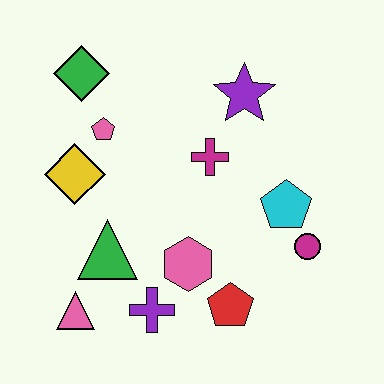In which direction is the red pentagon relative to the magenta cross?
The red pentagon is below the magenta cross.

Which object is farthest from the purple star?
The pink triangle is farthest from the purple star.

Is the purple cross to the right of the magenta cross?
No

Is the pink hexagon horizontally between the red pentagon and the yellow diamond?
Yes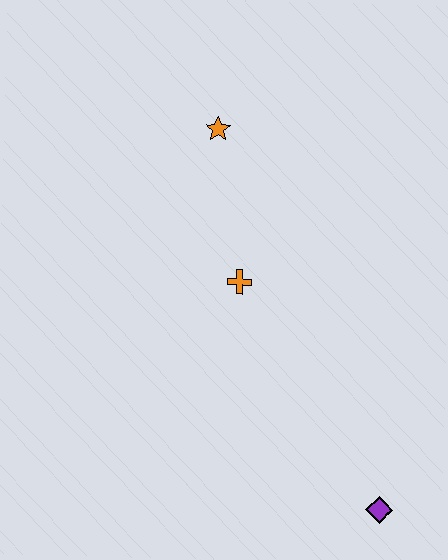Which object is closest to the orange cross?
The orange star is closest to the orange cross.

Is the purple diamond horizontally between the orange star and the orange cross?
No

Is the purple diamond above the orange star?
No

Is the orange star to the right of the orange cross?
No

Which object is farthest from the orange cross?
The purple diamond is farthest from the orange cross.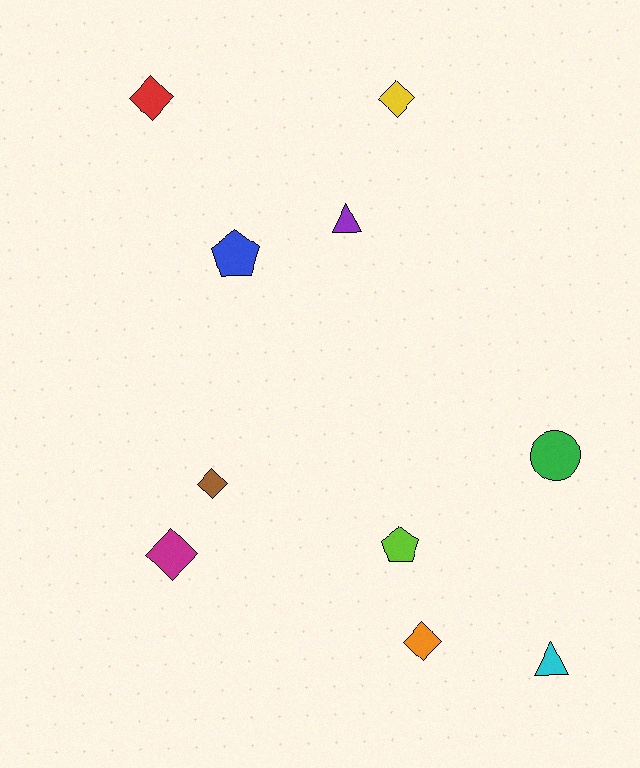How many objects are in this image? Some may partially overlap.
There are 10 objects.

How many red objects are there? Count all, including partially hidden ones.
There is 1 red object.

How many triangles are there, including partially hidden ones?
There are 2 triangles.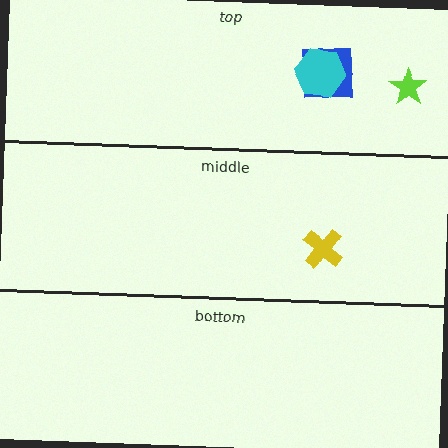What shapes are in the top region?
The blue square, the cyan hexagon, the lime star.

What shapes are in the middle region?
The yellow cross.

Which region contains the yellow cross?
The middle region.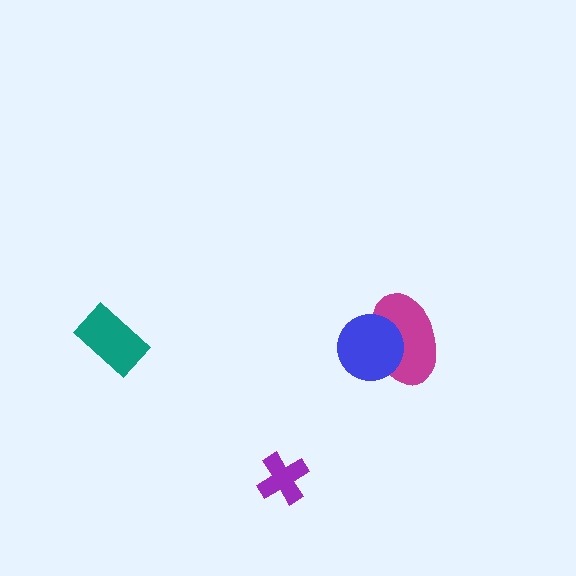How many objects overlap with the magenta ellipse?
1 object overlaps with the magenta ellipse.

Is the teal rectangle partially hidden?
No, no other shape covers it.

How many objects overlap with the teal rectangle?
0 objects overlap with the teal rectangle.